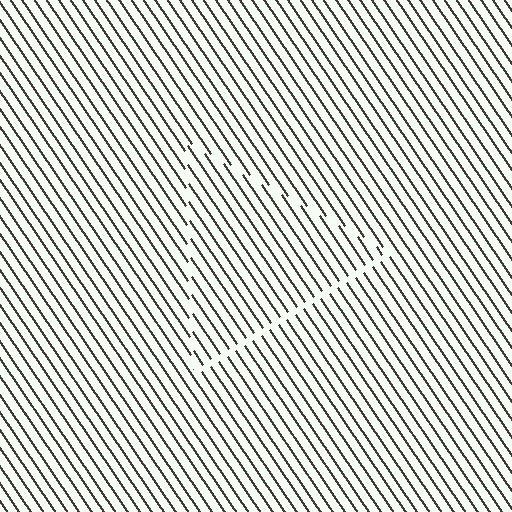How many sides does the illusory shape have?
3 sides — the line-ends trace a triangle.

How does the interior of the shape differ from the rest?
The interior of the shape contains the same grating, shifted by half a period — the contour is defined by the phase discontinuity where line-ends from the inner and outer gratings abut.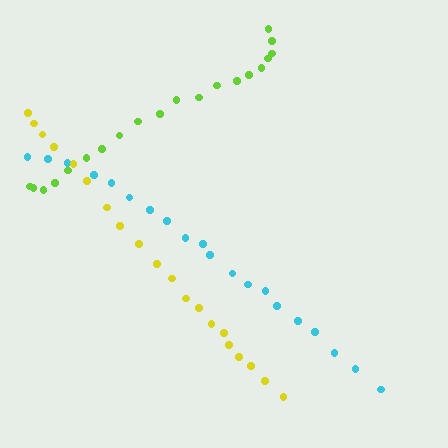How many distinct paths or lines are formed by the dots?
There are 3 distinct paths.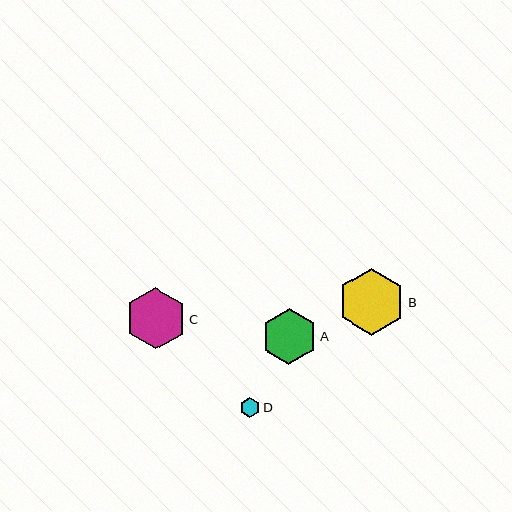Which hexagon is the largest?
Hexagon B is the largest with a size of approximately 67 pixels.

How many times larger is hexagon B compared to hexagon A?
Hexagon B is approximately 1.2 times the size of hexagon A.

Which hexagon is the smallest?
Hexagon D is the smallest with a size of approximately 20 pixels.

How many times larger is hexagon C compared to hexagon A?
Hexagon C is approximately 1.1 times the size of hexagon A.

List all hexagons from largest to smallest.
From largest to smallest: B, C, A, D.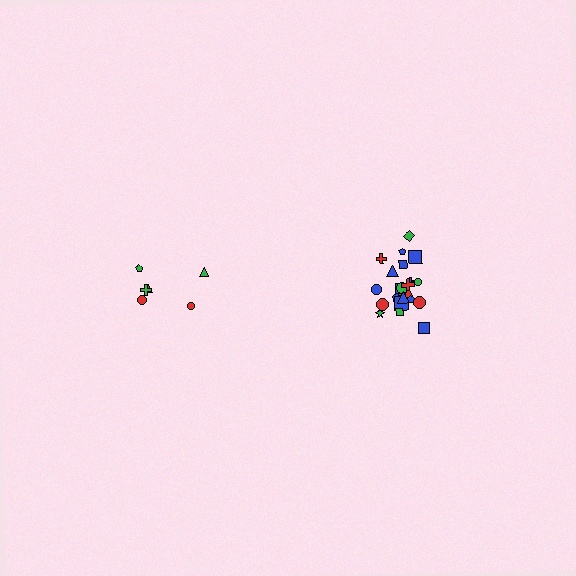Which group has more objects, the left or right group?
The right group.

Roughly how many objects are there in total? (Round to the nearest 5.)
Roughly 30 objects in total.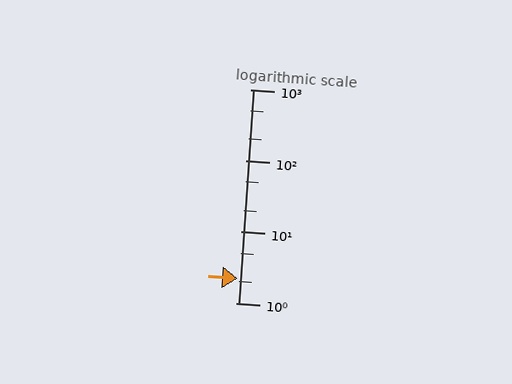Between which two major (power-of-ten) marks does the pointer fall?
The pointer is between 1 and 10.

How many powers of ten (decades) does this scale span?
The scale spans 3 decades, from 1 to 1000.